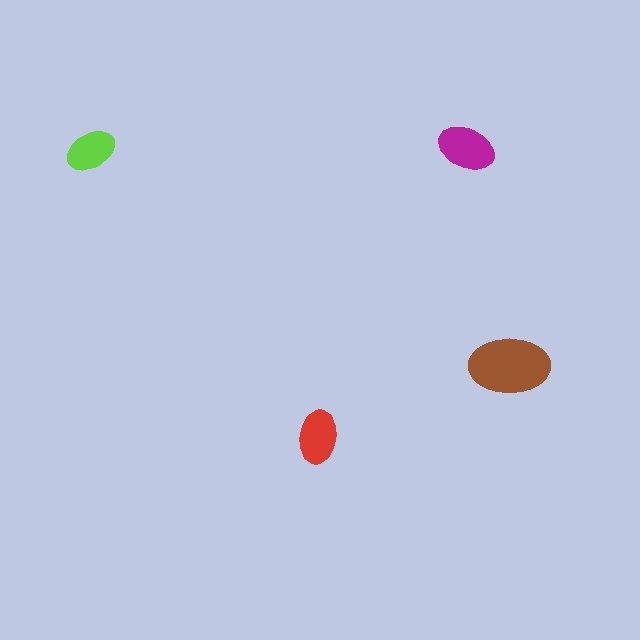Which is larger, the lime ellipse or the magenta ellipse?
The magenta one.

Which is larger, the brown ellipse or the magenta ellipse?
The brown one.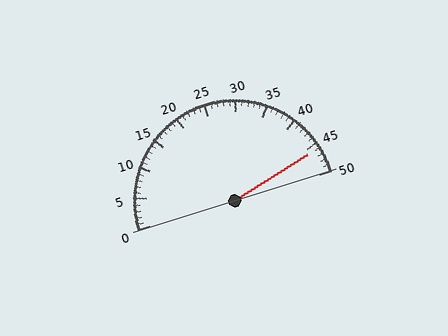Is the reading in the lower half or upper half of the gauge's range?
The reading is in the upper half of the range (0 to 50).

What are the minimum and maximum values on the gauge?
The gauge ranges from 0 to 50.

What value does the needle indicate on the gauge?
The needle indicates approximately 46.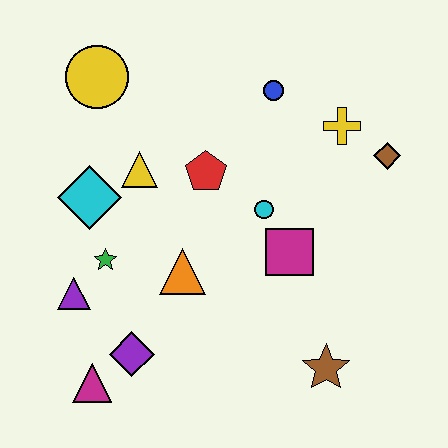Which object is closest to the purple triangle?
The green star is closest to the purple triangle.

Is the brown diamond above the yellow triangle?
Yes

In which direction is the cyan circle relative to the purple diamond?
The cyan circle is above the purple diamond.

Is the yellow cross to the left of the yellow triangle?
No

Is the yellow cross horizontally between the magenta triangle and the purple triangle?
No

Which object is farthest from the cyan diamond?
The brown diamond is farthest from the cyan diamond.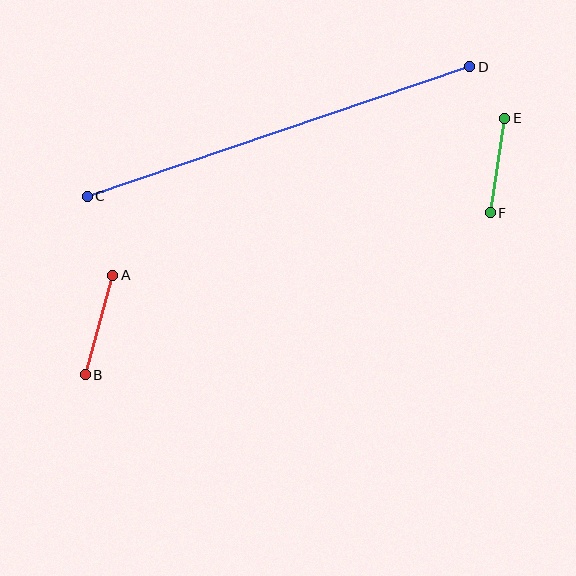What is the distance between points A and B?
The distance is approximately 103 pixels.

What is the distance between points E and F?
The distance is approximately 96 pixels.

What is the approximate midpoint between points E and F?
The midpoint is at approximately (497, 166) pixels.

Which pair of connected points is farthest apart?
Points C and D are farthest apart.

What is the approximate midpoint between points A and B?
The midpoint is at approximately (99, 325) pixels.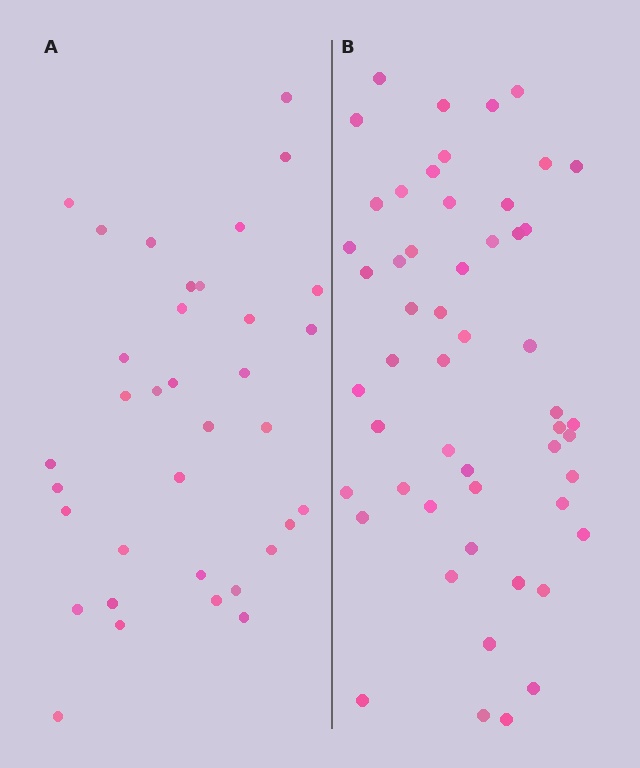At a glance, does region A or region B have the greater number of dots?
Region B (the right region) has more dots.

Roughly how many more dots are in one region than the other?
Region B has approximately 20 more dots than region A.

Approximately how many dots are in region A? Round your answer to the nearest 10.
About 40 dots. (The exact count is 35, which rounds to 40.)